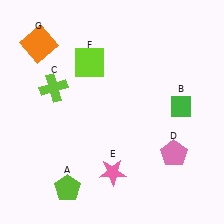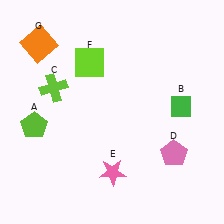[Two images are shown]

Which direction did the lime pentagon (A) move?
The lime pentagon (A) moved up.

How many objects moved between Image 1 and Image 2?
1 object moved between the two images.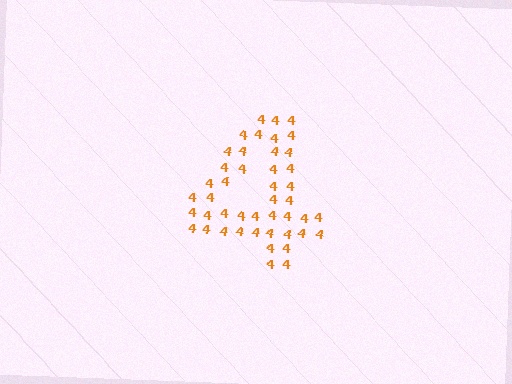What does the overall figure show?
The overall figure shows the digit 4.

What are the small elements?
The small elements are digit 4's.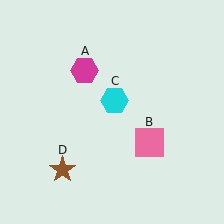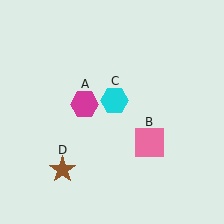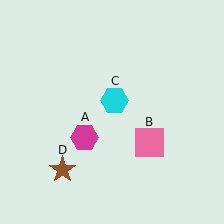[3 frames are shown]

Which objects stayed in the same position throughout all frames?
Pink square (object B) and cyan hexagon (object C) and brown star (object D) remained stationary.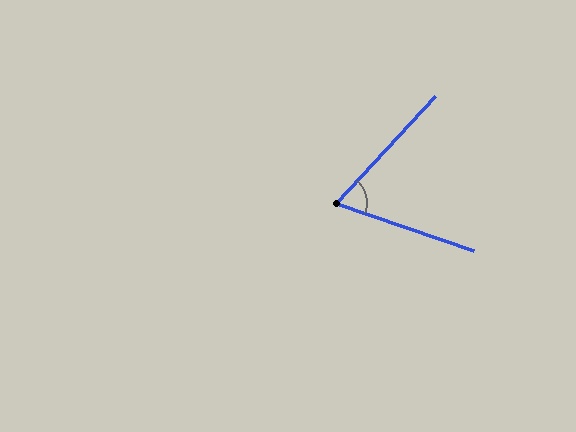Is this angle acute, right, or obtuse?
It is acute.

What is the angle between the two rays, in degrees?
Approximately 66 degrees.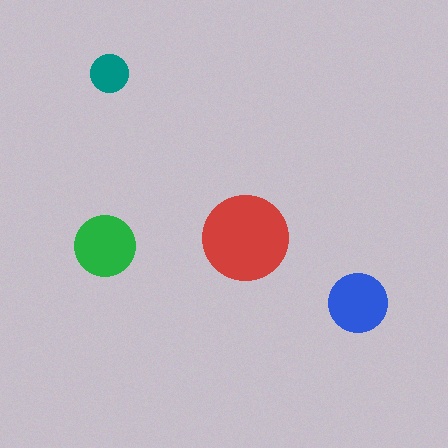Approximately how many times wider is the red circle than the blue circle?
About 1.5 times wider.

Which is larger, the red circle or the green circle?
The red one.